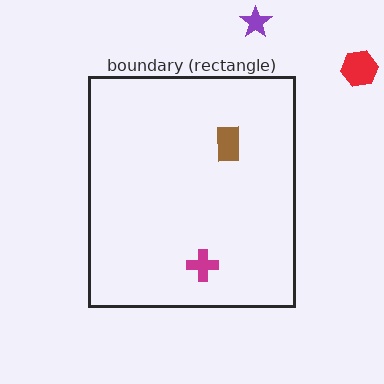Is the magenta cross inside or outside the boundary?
Inside.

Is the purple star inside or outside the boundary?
Outside.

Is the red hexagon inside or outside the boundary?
Outside.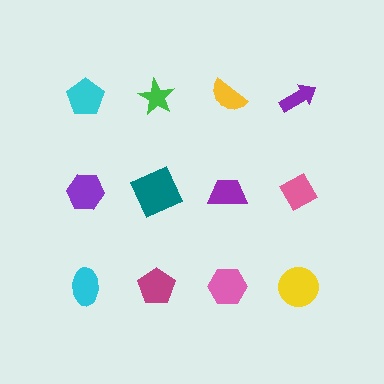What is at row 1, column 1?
A cyan pentagon.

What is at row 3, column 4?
A yellow circle.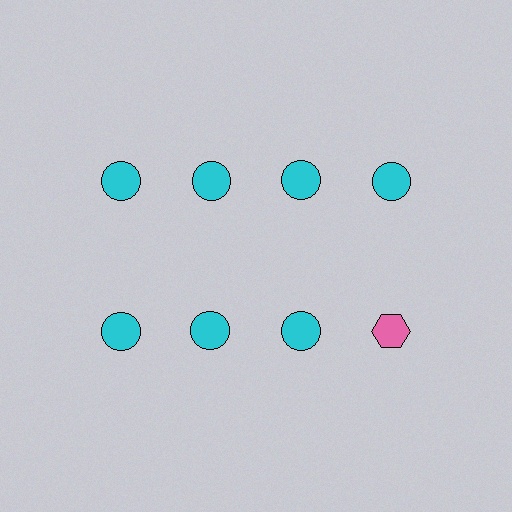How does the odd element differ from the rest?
It differs in both color (pink instead of cyan) and shape (hexagon instead of circle).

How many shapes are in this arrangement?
There are 8 shapes arranged in a grid pattern.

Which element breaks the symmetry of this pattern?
The pink hexagon in the second row, second from right column breaks the symmetry. All other shapes are cyan circles.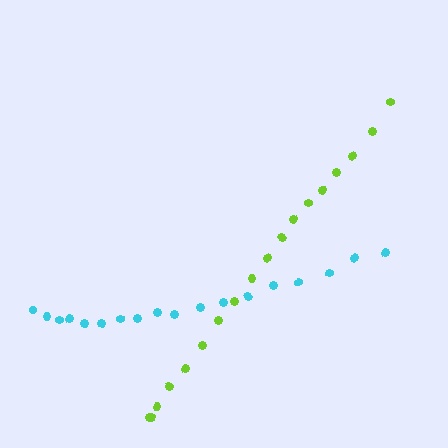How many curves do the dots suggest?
There are 2 distinct paths.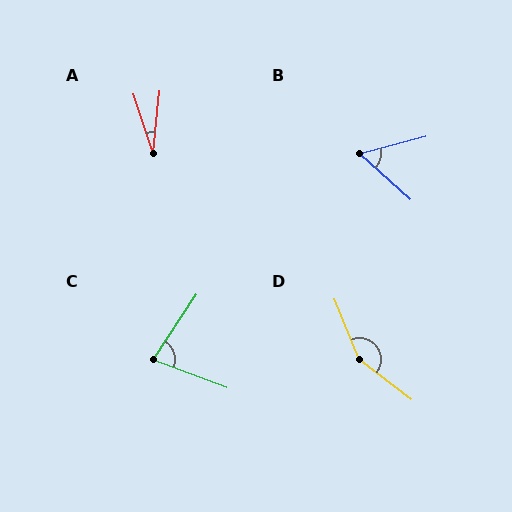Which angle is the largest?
D, at approximately 149 degrees.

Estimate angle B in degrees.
Approximately 57 degrees.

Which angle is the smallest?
A, at approximately 24 degrees.